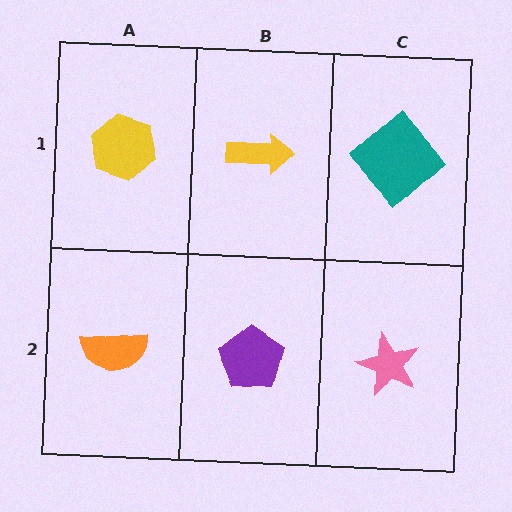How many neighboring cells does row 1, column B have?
3.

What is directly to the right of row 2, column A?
A purple pentagon.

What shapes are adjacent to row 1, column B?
A purple pentagon (row 2, column B), a yellow hexagon (row 1, column A), a teal diamond (row 1, column C).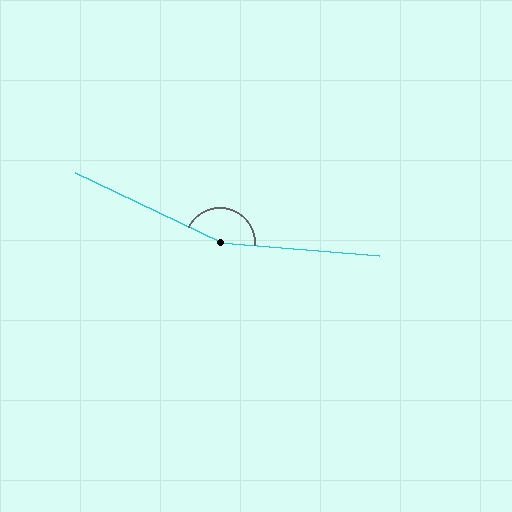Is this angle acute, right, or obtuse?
It is obtuse.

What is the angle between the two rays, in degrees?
Approximately 159 degrees.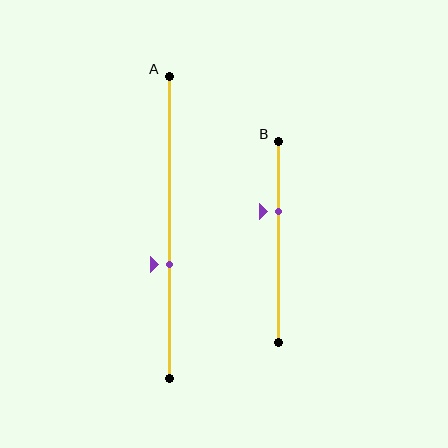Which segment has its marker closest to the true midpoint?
Segment A has its marker closest to the true midpoint.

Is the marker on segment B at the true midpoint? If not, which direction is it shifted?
No, the marker on segment B is shifted upward by about 15% of the segment length.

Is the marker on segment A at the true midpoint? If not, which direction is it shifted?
No, the marker on segment A is shifted downward by about 12% of the segment length.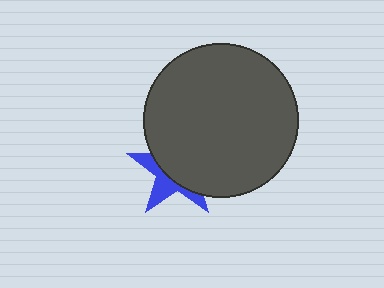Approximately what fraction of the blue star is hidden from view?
Roughly 64% of the blue star is hidden behind the dark gray circle.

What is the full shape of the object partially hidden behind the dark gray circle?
The partially hidden object is a blue star.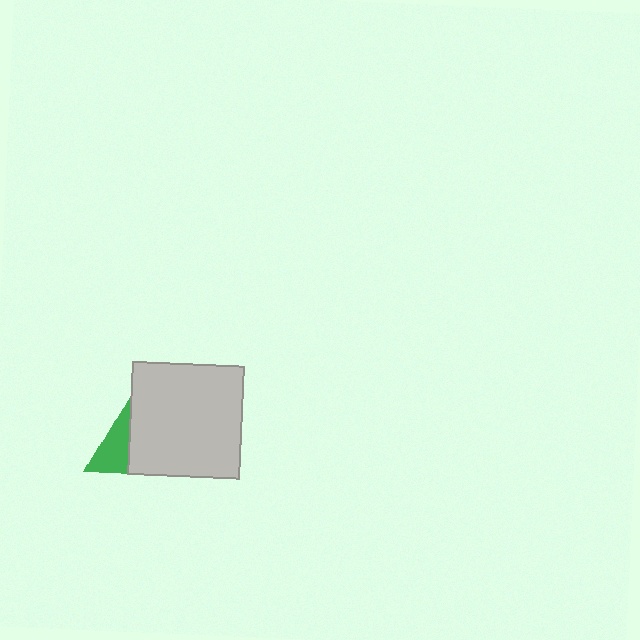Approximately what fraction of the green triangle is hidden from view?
Roughly 67% of the green triangle is hidden behind the light gray square.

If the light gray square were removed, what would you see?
You would see the complete green triangle.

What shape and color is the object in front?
The object in front is a light gray square.